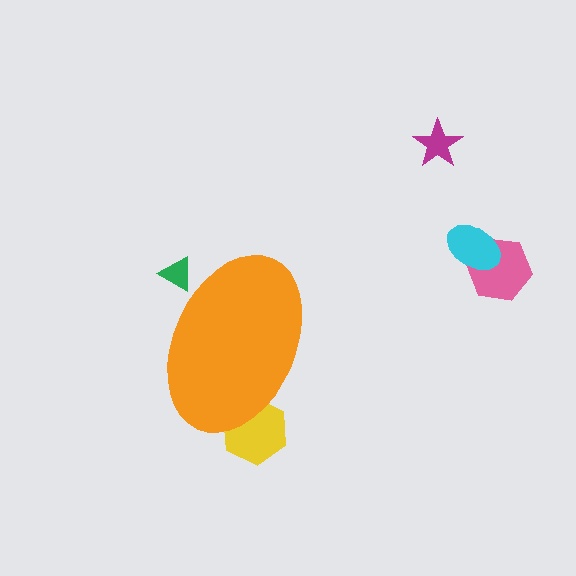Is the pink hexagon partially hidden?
No, the pink hexagon is fully visible.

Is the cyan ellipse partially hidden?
No, the cyan ellipse is fully visible.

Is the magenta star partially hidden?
No, the magenta star is fully visible.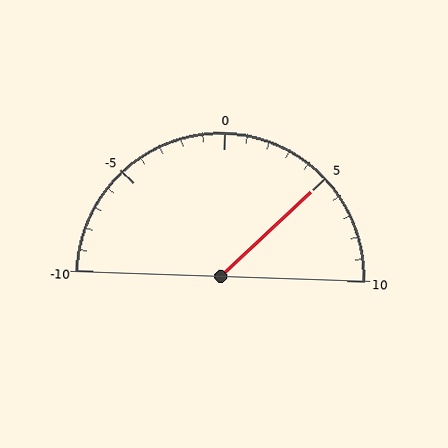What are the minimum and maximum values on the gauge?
The gauge ranges from -10 to 10.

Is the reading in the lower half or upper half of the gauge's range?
The reading is in the upper half of the range (-10 to 10).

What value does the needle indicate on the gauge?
The needle indicates approximately 5.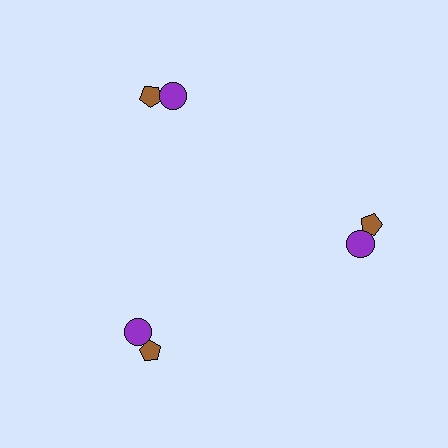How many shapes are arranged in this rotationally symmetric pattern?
There are 6 shapes, arranged in 3 groups of 2.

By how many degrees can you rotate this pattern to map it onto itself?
The pattern maps onto itself every 120 degrees of rotation.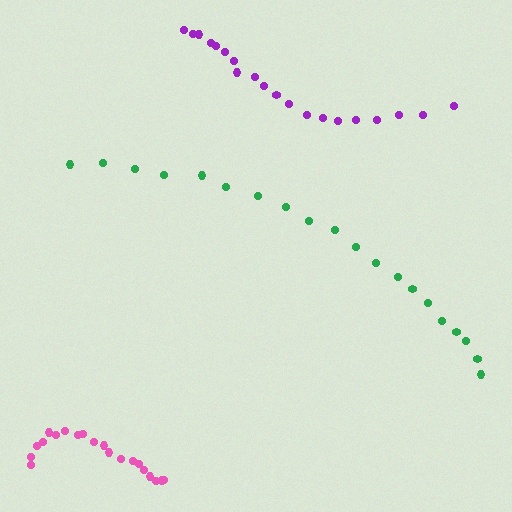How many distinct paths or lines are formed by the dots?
There are 3 distinct paths.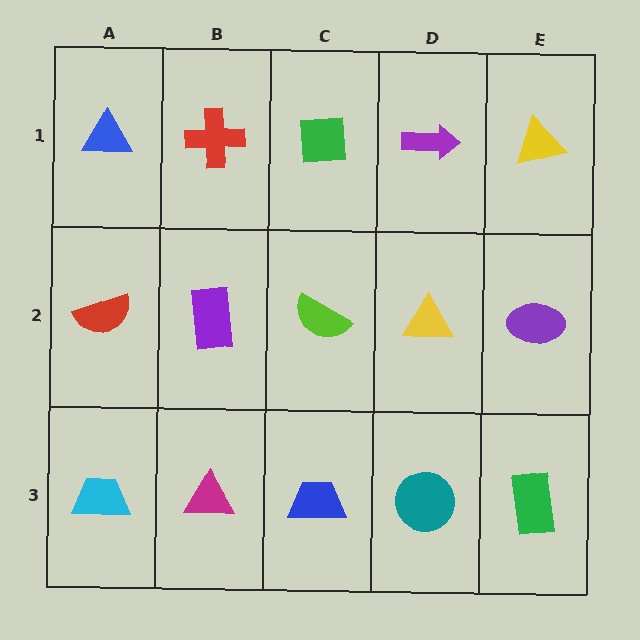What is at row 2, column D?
A yellow triangle.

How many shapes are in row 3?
5 shapes.